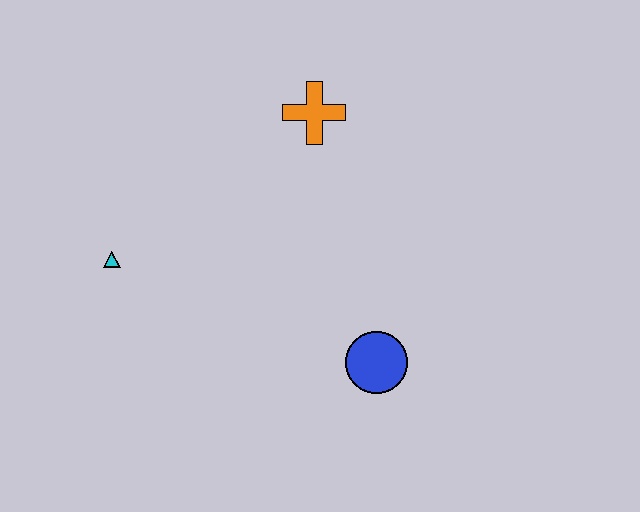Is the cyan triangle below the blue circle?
No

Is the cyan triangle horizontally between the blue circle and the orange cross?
No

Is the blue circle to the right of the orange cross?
Yes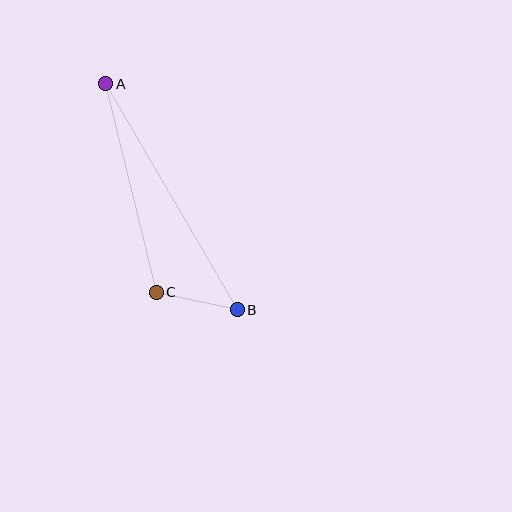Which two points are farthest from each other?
Points A and B are farthest from each other.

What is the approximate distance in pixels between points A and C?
The distance between A and C is approximately 214 pixels.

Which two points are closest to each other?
Points B and C are closest to each other.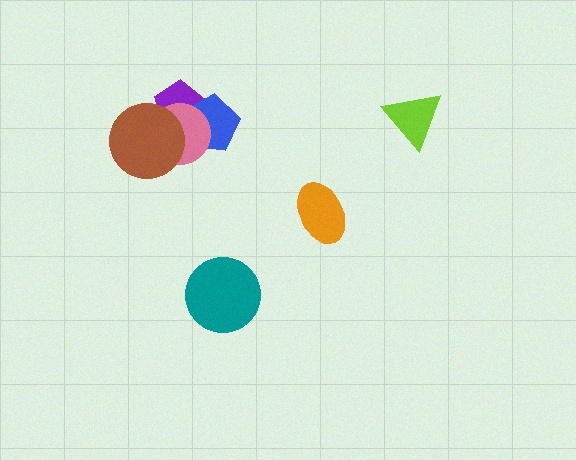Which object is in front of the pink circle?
The brown circle is in front of the pink circle.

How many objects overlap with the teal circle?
0 objects overlap with the teal circle.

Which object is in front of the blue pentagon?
The pink circle is in front of the blue pentagon.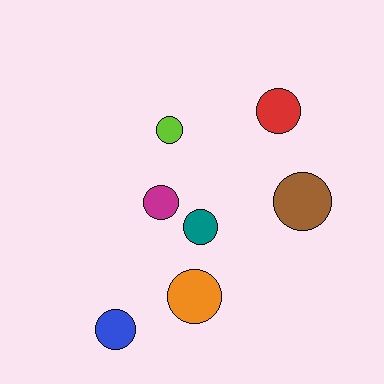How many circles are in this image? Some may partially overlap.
There are 7 circles.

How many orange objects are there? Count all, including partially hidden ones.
There is 1 orange object.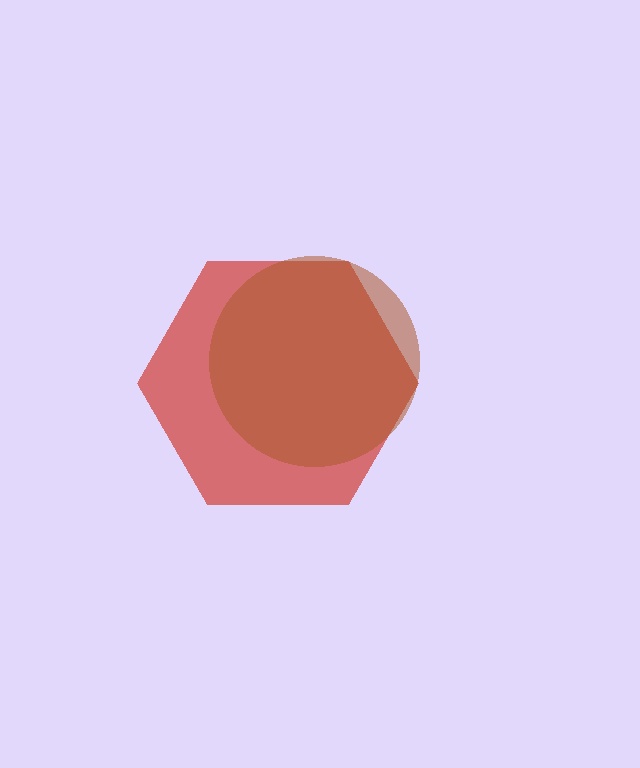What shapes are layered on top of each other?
The layered shapes are: a red hexagon, a brown circle.